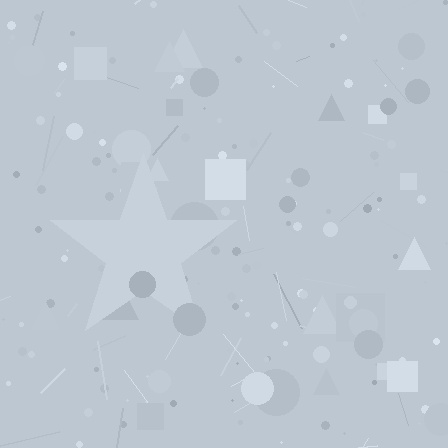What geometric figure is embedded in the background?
A star is embedded in the background.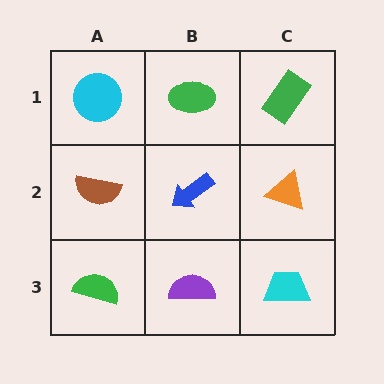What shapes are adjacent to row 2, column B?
A green ellipse (row 1, column B), a purple semicircle (row 3, column B), a brown semicircle (row 2, column A), an orange triangle (row 2, column C).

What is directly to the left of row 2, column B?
A brown semicircle.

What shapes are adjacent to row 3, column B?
A blue arrow (row 2, column B), a green semicircle (row 3, column A), a cyan trapezoid (row 3, column C).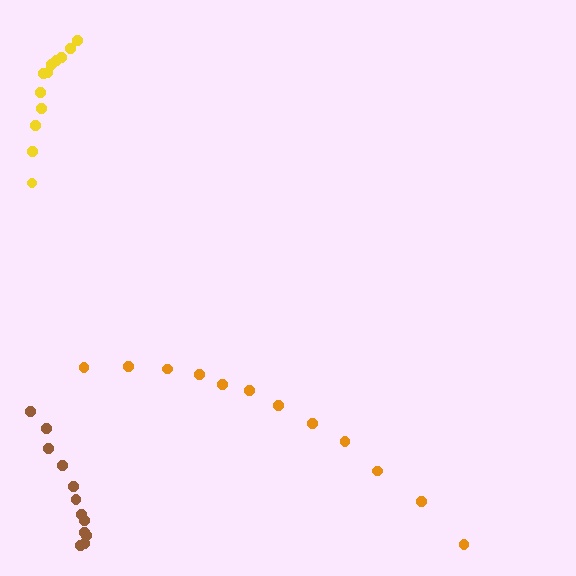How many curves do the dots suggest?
There are 3 distinct paths.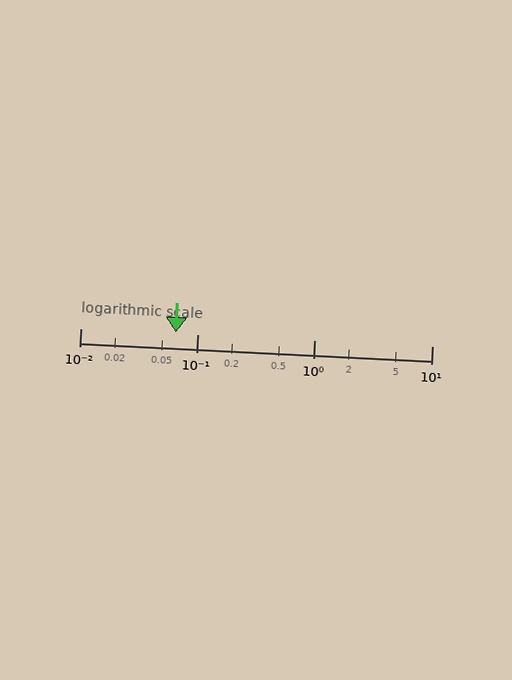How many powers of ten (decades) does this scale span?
The scale spans 3 decades, from 0.01 to 10.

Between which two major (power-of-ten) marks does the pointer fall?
The pointer is between 0.01 and 0.1.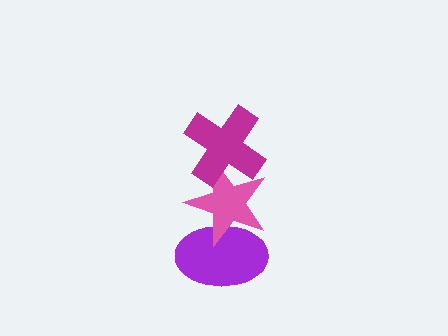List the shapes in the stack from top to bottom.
From top to bottom: the magenta cross, the pink star, the purple ellipse.